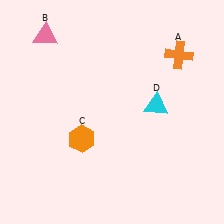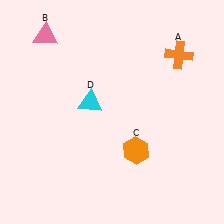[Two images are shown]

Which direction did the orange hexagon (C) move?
The orange hexagon (C) moved right.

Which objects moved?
The objects that moved are: the orange hexagon (C), the cyan triangle (D).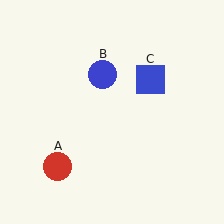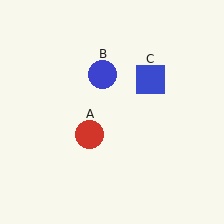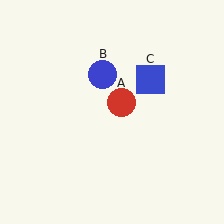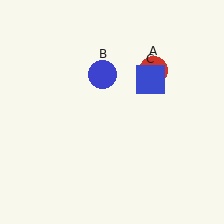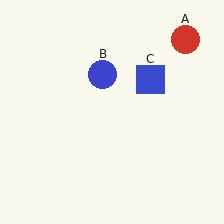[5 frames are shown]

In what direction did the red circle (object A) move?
The red circle (object A) moved up and to the right.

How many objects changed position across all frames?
1 object changed position: red circle (object A).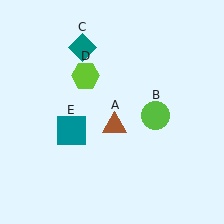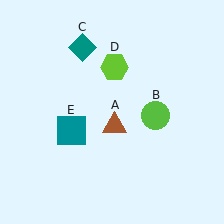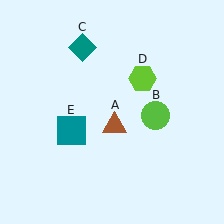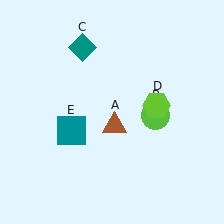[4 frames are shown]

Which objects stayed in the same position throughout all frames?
Brown triangle (object A) and lime circle (object B) and teal diamond (object C) and teal square (object E) remained stationary.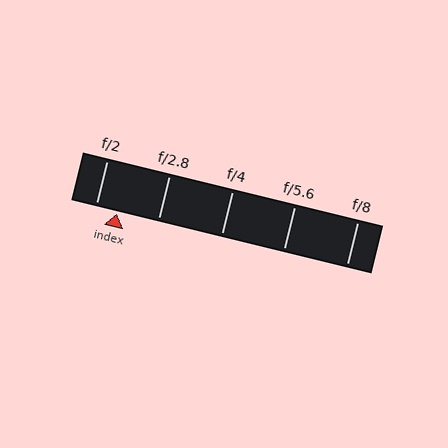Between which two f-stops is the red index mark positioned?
The index mark is between f/2 and f/2.8.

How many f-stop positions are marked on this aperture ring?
There are 5 f-stop positions marked.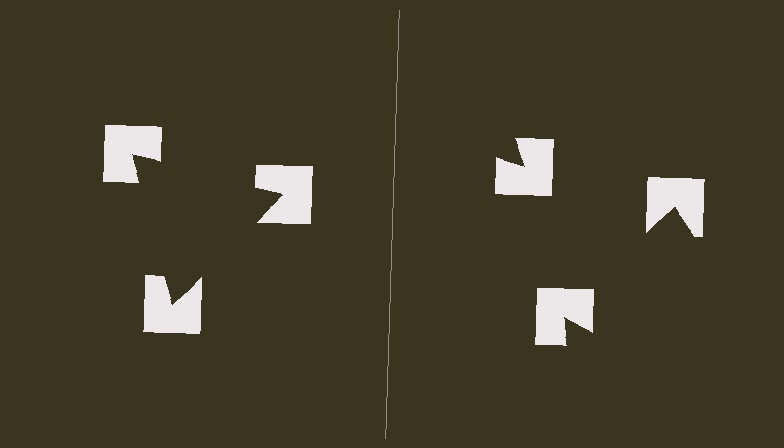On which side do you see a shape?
An illusory triangle appears on the left side. On the right side the wedge cuts are rotated, so no coherent shape forms.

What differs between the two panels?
The notched squares are positioned identically on both sides; only the wedge orientations differ. On the left they align to a triangle; on the right they are misaligned.